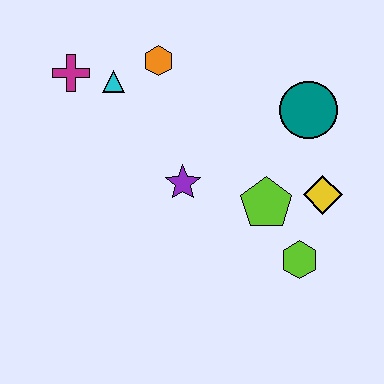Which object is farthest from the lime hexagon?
The magenta cross is farthest from the lime hexagon.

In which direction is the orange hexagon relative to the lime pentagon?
The orange hexagon is above the lime pentagon.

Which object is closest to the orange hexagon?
The cyan triangle is closest to the orange hexagon.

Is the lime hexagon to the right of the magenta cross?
Yes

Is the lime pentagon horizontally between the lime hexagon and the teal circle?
No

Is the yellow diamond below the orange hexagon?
Yes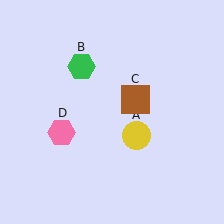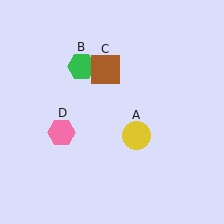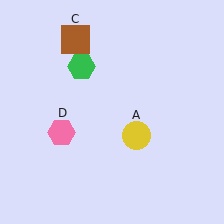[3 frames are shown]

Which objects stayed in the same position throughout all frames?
Yellow circle (object A) and green hexagon (object B) and pink hexagon (object D) remained stationary.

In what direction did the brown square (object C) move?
The brown square (object C) moved up and to the left.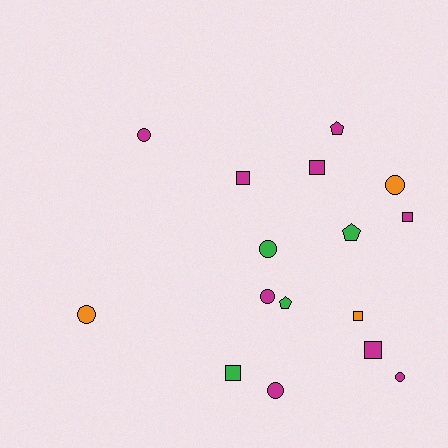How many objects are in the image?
There are 16 objects.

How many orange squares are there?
There is 1 orange square.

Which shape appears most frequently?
Circle, with 7 objects.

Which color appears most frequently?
Magenta, with 9 objects.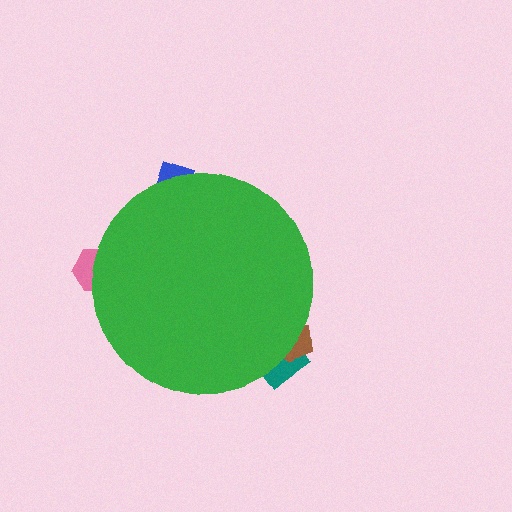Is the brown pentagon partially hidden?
Yes, the brown pentagon is partially hidden behind the green circle.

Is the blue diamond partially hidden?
Yes, the blue diamond is partially hidden behind the green circle.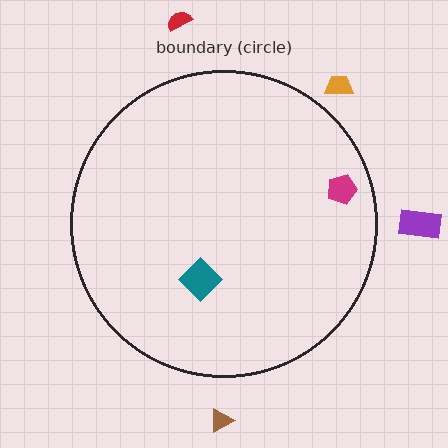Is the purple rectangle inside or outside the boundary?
Outside.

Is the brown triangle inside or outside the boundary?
Outside.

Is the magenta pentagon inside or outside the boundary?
Inside.